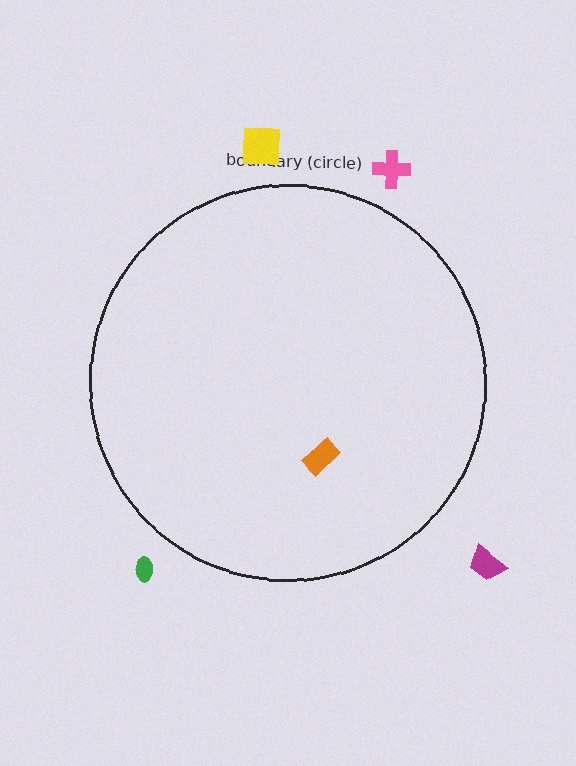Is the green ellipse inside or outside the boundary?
Outside.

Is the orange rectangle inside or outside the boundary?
Inside.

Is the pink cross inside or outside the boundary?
Outside.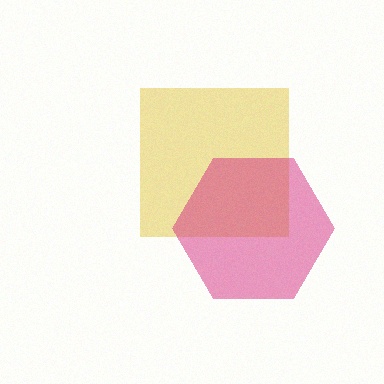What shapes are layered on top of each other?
The layered shapes are: a yellow square, a magenta hexagon.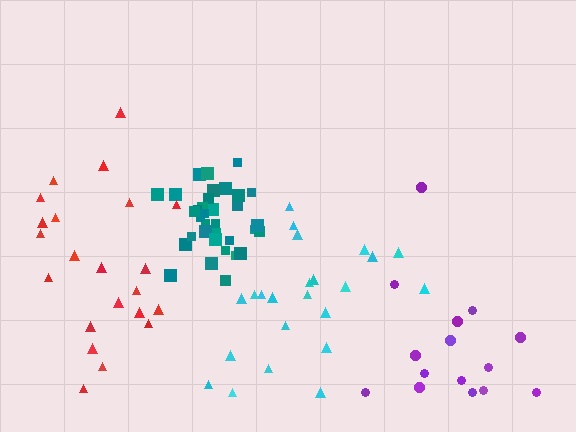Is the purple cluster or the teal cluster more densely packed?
Teal.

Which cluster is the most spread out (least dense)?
Purple.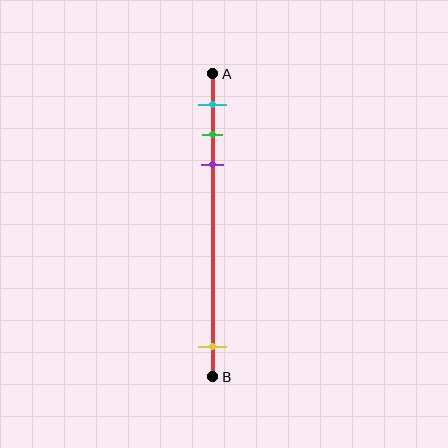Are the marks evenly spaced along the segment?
No, the marks are not evenly spaced.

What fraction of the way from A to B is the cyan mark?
The cyan mark is approximately 10% (0.1) of the way from A to B.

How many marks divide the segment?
There are 4 marks dividing the segment.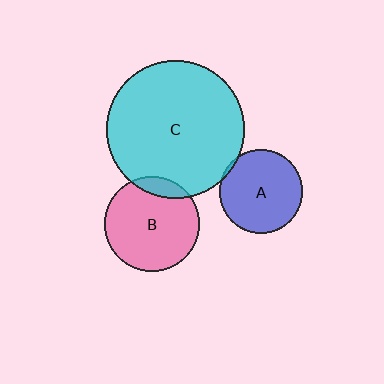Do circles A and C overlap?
Yes.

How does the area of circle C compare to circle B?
Approximately 2.1 times.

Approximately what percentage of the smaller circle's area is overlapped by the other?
Approximately 5%.